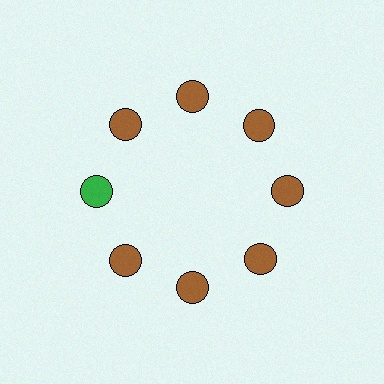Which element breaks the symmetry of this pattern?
The green circle at roughly the 9 o'clock position breaks the symmetry. All other shapes are brown circles.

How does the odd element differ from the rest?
It has a different color: green instead of brown.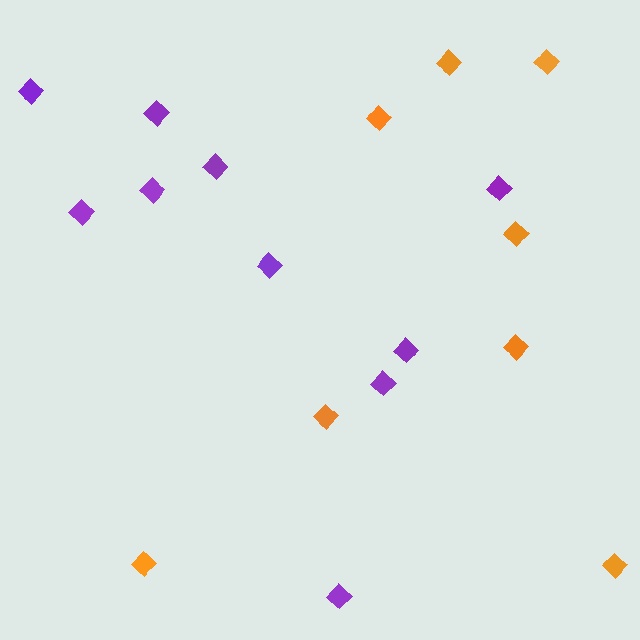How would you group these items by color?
There are 2 groups: one group of purple diamonds (10) and one group of orange diamonds (8).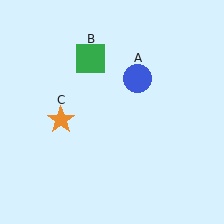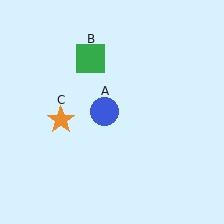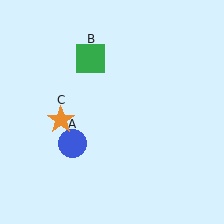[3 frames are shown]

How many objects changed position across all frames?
1 object changed position: blue circle (object A).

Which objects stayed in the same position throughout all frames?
Green square (object B) and orange star (object C) remained stationary.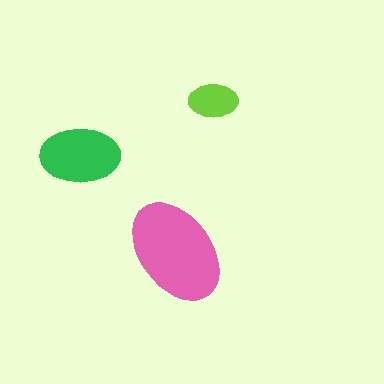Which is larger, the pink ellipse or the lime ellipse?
The pink one.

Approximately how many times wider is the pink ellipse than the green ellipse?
About 1.5 times wider.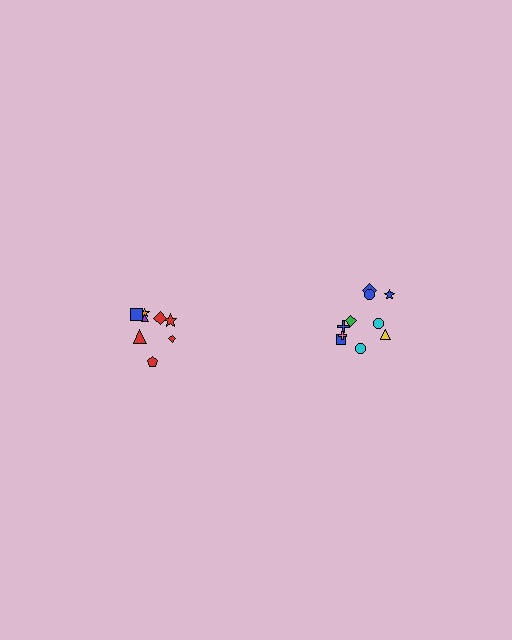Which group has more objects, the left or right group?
The right group.